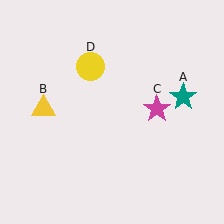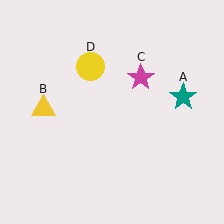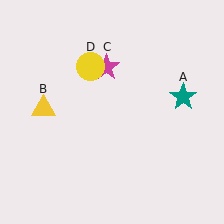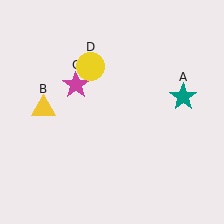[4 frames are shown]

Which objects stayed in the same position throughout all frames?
Teal star (object A) and yellow triangle (object B) and yellow circle (object D) remained stationary.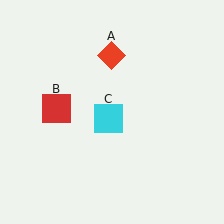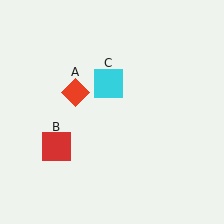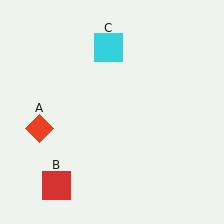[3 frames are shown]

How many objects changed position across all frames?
3 objects changed position: red diamond (object A), red square (object B), cyan square (object C).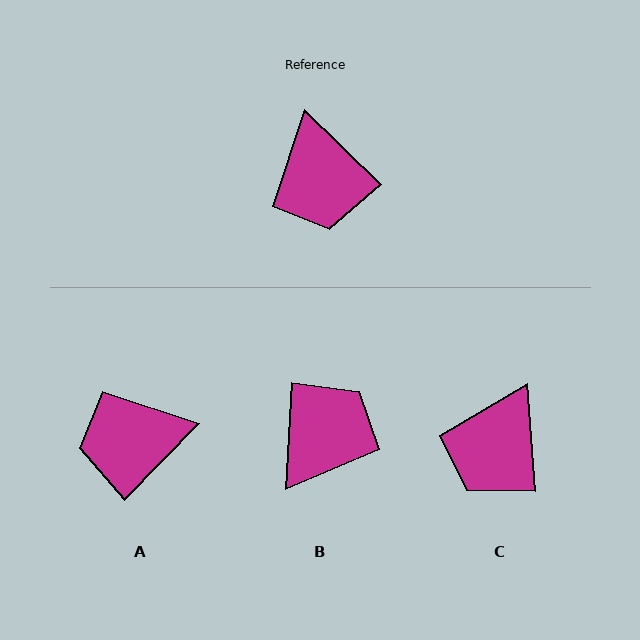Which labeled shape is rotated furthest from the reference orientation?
B, about 131 degrees away.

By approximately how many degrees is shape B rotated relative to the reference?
Approximately 131 degrees counter-clockwise.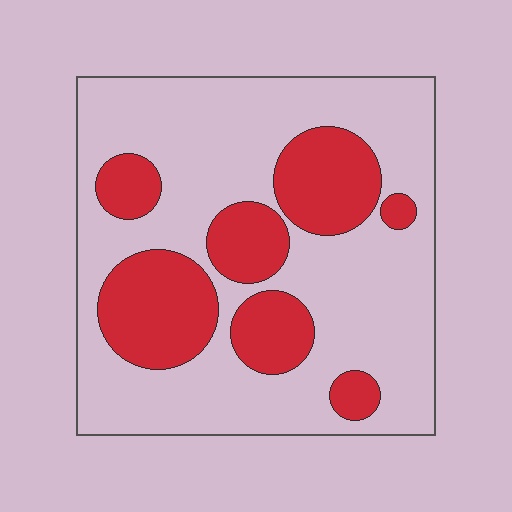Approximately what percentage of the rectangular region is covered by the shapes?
Approximately 30%.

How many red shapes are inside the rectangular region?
7.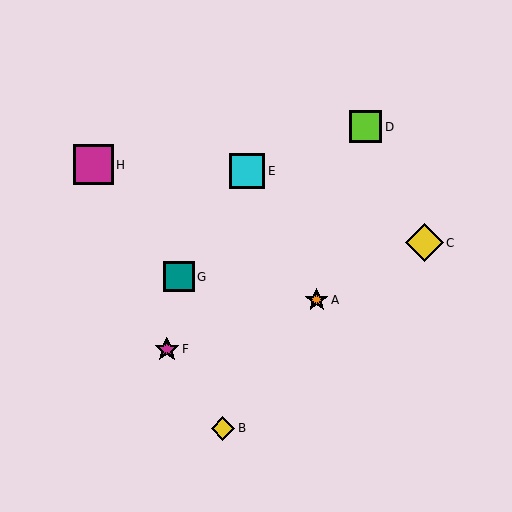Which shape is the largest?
The magenta square (labeled H) is the largest.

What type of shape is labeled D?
Shape D is a lime square.